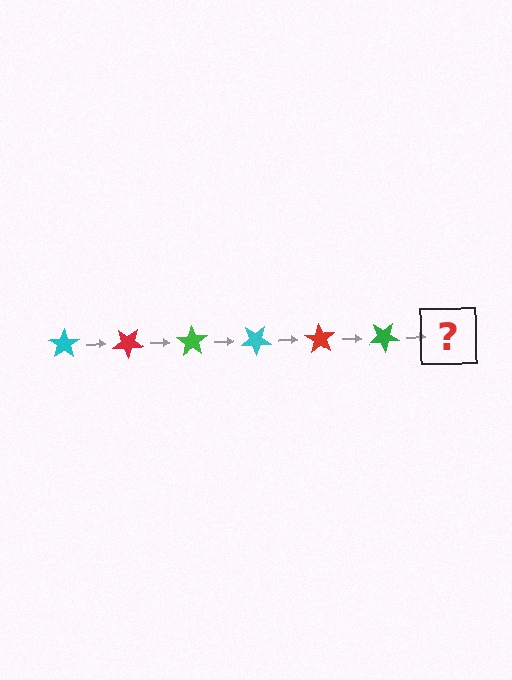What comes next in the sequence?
The next element should be a cyan star, rotated 210 degrees from the start.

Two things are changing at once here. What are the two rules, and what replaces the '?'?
The two rules are that it rotates 35 degrees each step and the color cycles through cyan, red, and green. The '?' should be a cyan star, rotated 210 degrees from the start.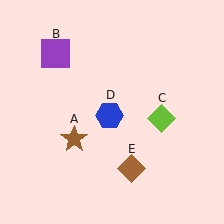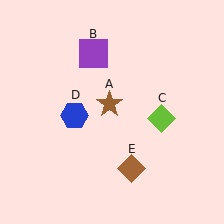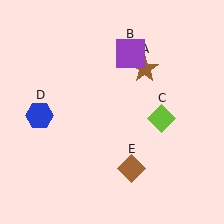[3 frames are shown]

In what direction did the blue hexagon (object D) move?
The blue hexagon (object D) moved left.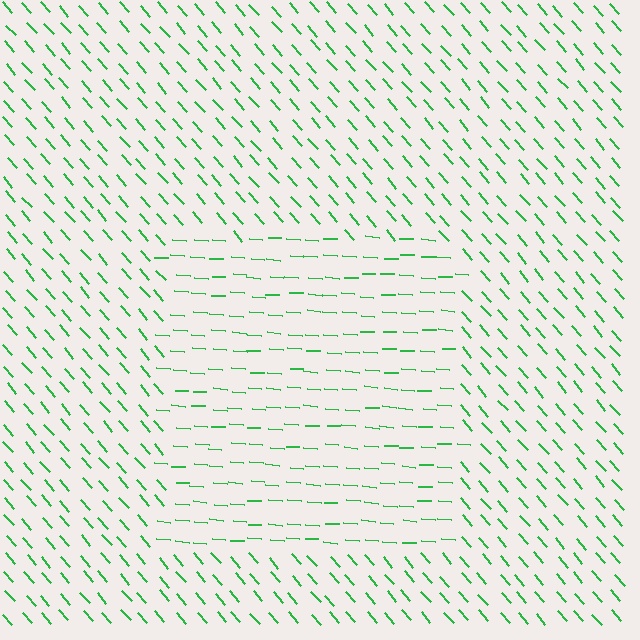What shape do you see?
I see a rectangle.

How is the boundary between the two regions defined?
The boundary is defined purely by a change in line orientation (approximately 45 degrees difference). All lines are the same color and thickness.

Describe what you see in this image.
The image is filled with small green line segments. A rectangle region in the image has lines oriented differently from the surrounding lines, creating a visible texture boundary.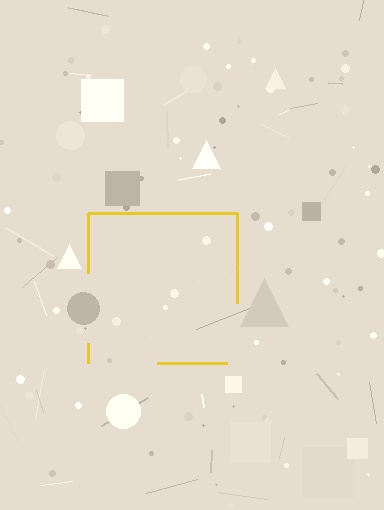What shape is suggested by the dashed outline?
The dashed outline suggests a square.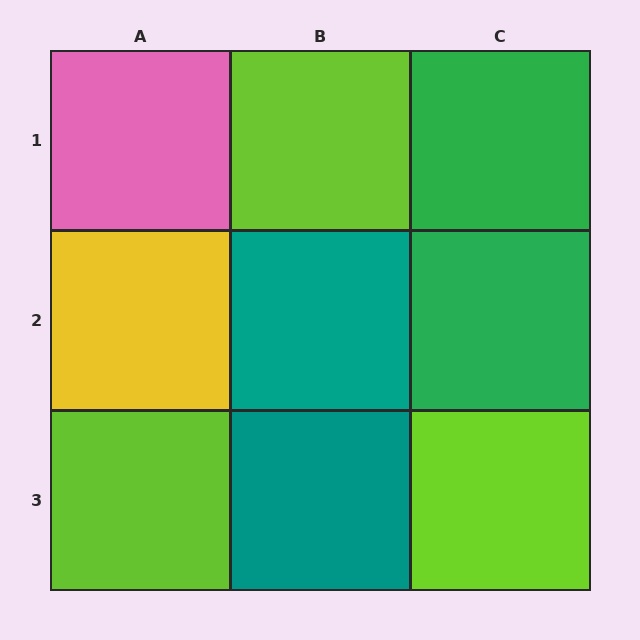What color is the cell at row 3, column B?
Teal.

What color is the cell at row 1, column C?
Green.